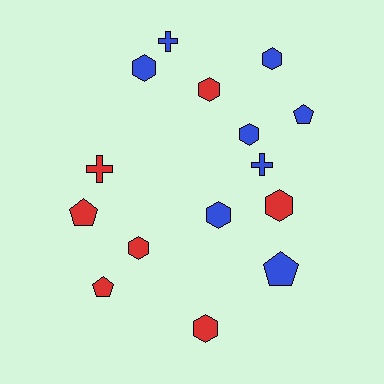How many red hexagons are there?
There are 4 red hexagons.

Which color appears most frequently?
Blue, with 8 objects.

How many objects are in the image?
There are 15 objects.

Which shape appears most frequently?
Hexagon, with 8 objects.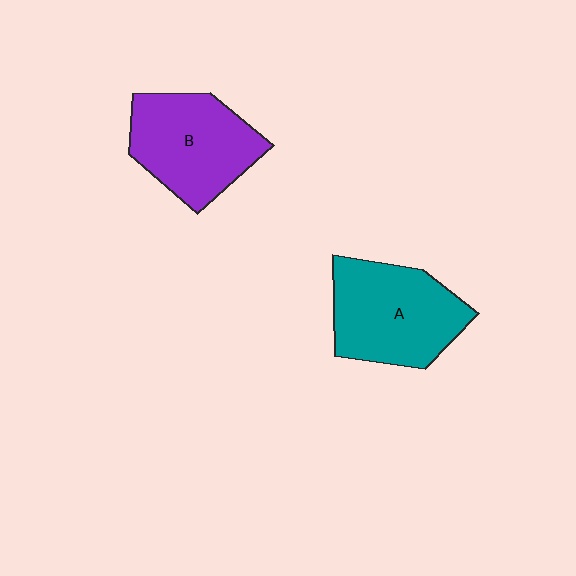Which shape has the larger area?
Shape A (teal).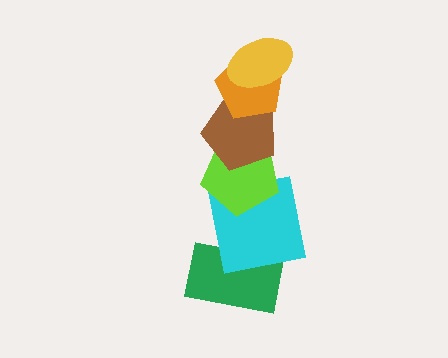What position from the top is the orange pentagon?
The orange pentagon is 2nd from the top.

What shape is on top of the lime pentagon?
The brown pentagon is on top of the lime pentagon.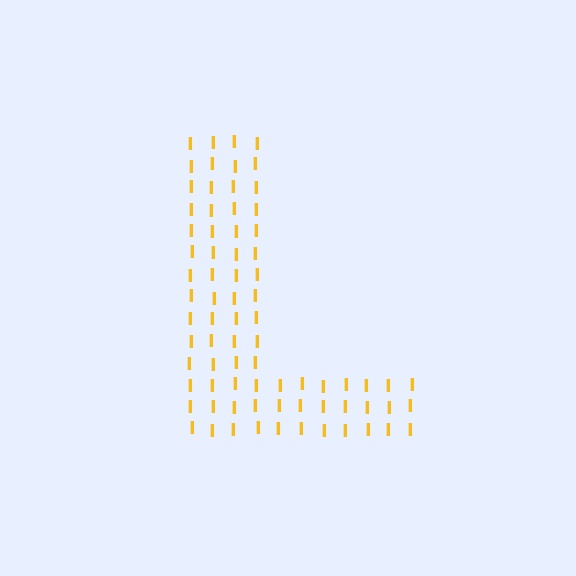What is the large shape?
The large shape is the letter L.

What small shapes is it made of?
It is made of small letter I's.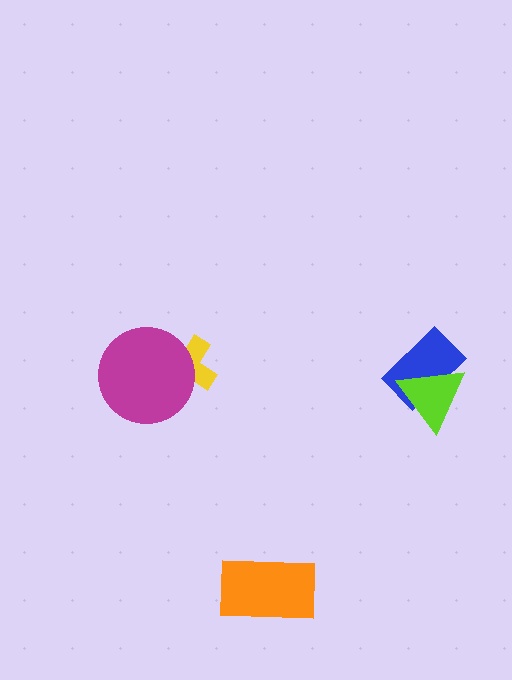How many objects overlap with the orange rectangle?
0 objects overlap with the orange rectangle.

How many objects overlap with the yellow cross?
1 object overlaps with the yellow cross.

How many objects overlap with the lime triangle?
1 object overlaps with the lime triangle.